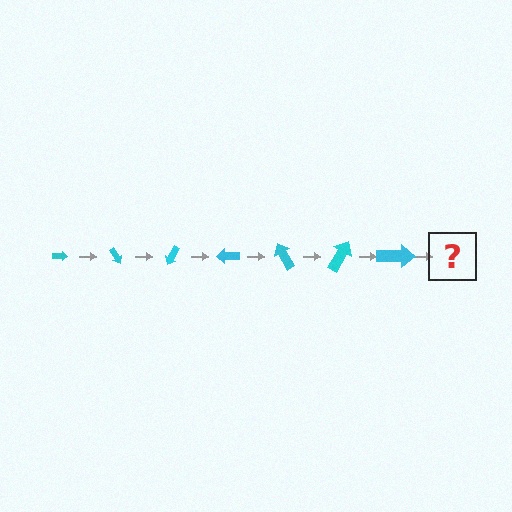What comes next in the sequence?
The next element should be an arrow, larger than the previous one and rotated 420 degrees from the start.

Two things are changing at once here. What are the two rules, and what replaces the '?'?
The two rules are that the arrow grows larger each step and it rotates 60 degrees each step. The '?' should be an arrow, larger than the previous one and rotated 420 degrees from the start.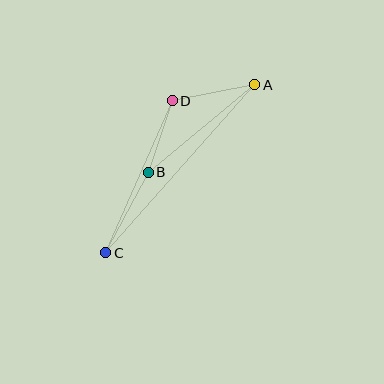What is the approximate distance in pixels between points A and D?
The distance between A and D is approximately 84 pixels.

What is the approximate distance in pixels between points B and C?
The distance between B and C is approximately 91 pixels.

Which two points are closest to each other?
Points B and D are closest to each other.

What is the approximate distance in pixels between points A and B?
The distance between A and B is approximately 137 pixels.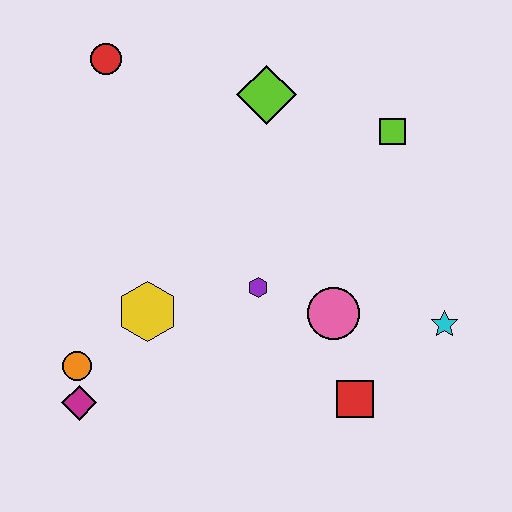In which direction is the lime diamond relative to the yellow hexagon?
The lime diamond is above the yellow hexagon.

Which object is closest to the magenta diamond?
The orange circle is closest to the magenta diamond.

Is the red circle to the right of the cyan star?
No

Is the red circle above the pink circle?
Yes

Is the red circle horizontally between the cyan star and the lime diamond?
No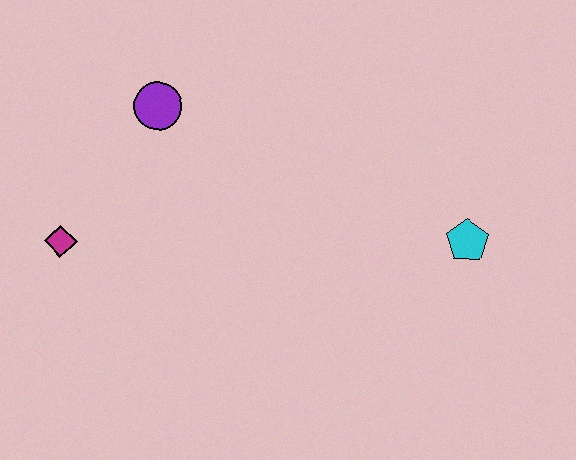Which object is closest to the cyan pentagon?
The purple circle is closest to the cyan pentagon.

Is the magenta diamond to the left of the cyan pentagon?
Yes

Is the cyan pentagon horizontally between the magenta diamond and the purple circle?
No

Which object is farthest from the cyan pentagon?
The magenta diamond is farthest from the cyan pentagon.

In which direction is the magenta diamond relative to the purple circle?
The magenta diamond is below the purple circle.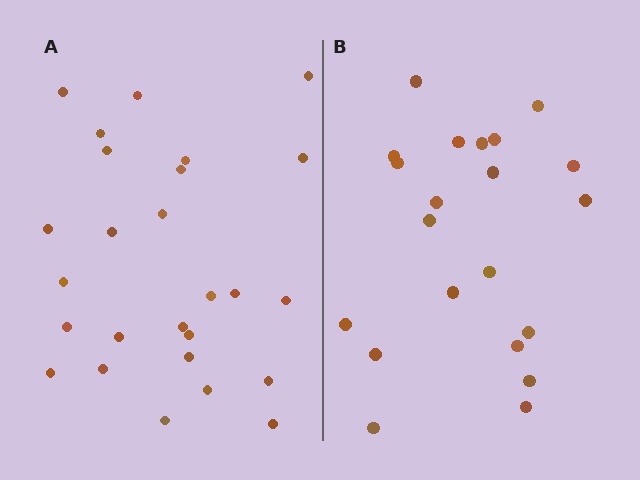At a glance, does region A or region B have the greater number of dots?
Region A (the left region) has more dots.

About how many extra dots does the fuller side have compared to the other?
Region A has about 5 more dots than region B.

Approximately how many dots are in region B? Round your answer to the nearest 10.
About 20 dots. (The exact count is 21, which rounds to 20.)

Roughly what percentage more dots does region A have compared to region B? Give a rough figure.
About 25% more.